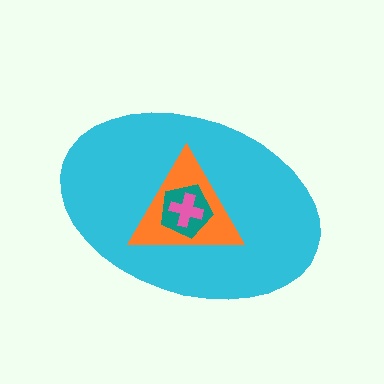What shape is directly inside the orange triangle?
The teal pentagon.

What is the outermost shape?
The cyan ellipse.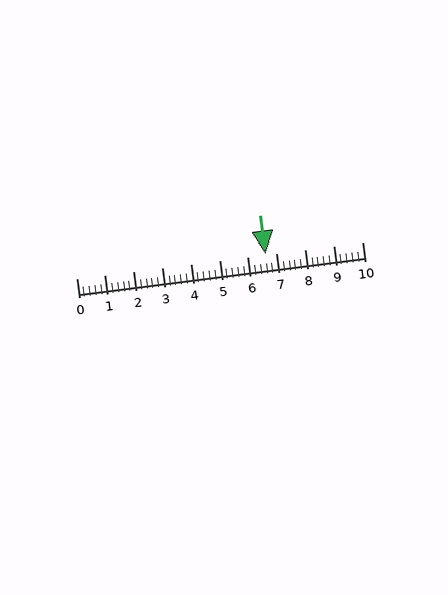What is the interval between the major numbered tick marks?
The major tick marks are spaced 1 units apart.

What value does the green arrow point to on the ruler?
The green arrow points to approximately 6.6.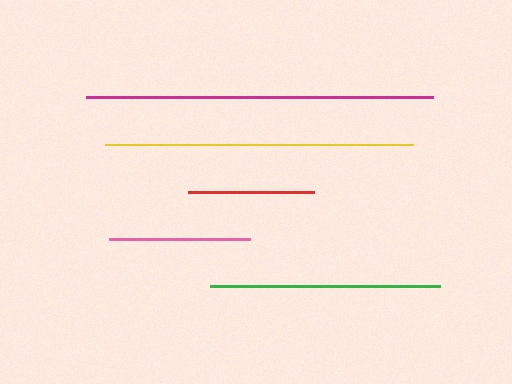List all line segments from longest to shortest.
From longest to shortest: magenta, yellow, green, pink, red.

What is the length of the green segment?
The green segment is approximately 230 pixels long.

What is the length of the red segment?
The red segment is approximately 126 pixels long.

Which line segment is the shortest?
The red line is the shortest at approximately 126 pixels.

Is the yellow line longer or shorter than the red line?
The yellow line is longer than the red line.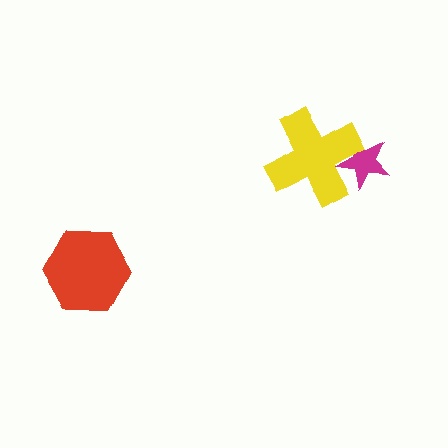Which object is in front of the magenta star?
The yellow cross is in front of the magenta star.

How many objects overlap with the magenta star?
1 object overlaps with the magenta star.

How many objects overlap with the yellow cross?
1 object overlaps with the yellow cross.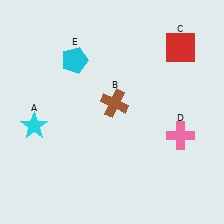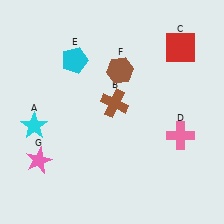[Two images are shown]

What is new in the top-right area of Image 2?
A brown hexagon (F) was added in the top-right area of Image 2.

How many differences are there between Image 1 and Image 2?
There are 2 differences between the two images.